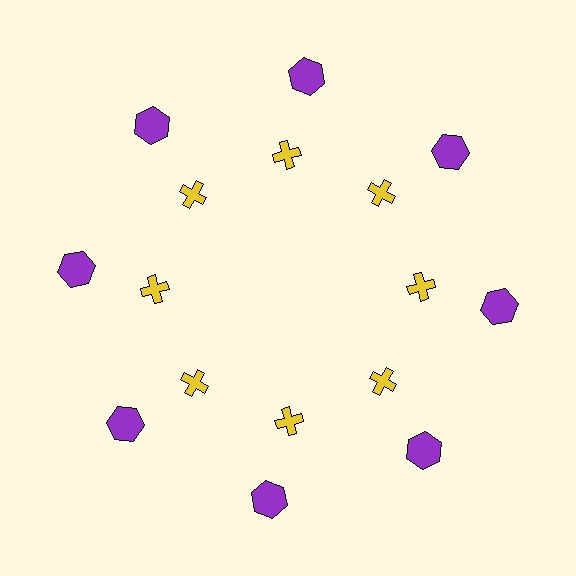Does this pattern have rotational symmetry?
Yes, this pattern has 8-fold rotational symmetry. It looks the same after rotating 45 degrees around the center.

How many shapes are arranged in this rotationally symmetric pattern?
There are 16 shapes, arranged in 8 groups of 2.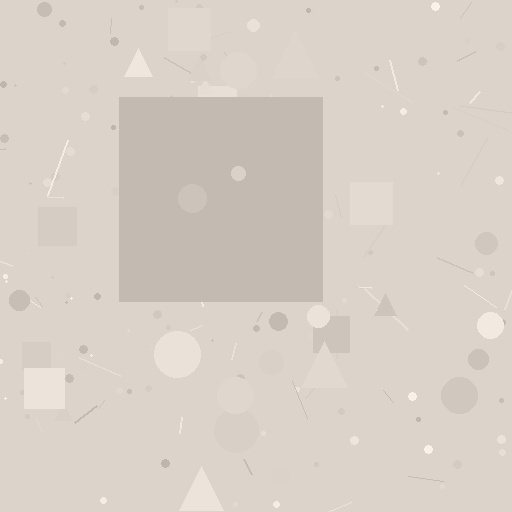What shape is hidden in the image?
A square is hidden in the image.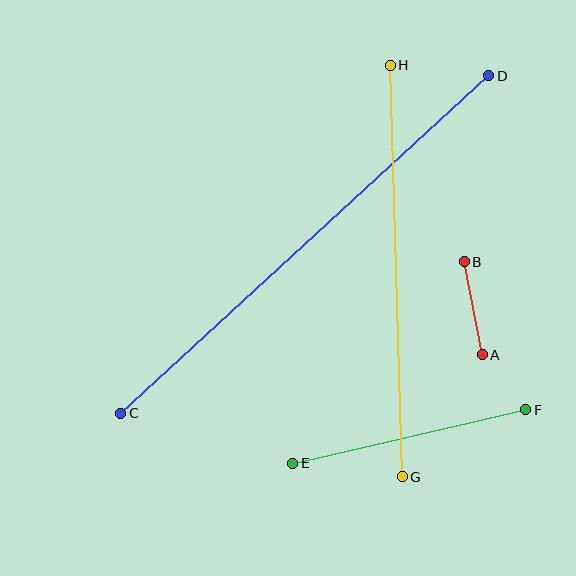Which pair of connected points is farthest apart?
Points C and D are farthest apart.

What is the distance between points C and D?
The distance is approximately 499 pixels.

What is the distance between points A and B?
The distance is approximately 95 pixels.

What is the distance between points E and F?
The distance is approximately 239 pixels.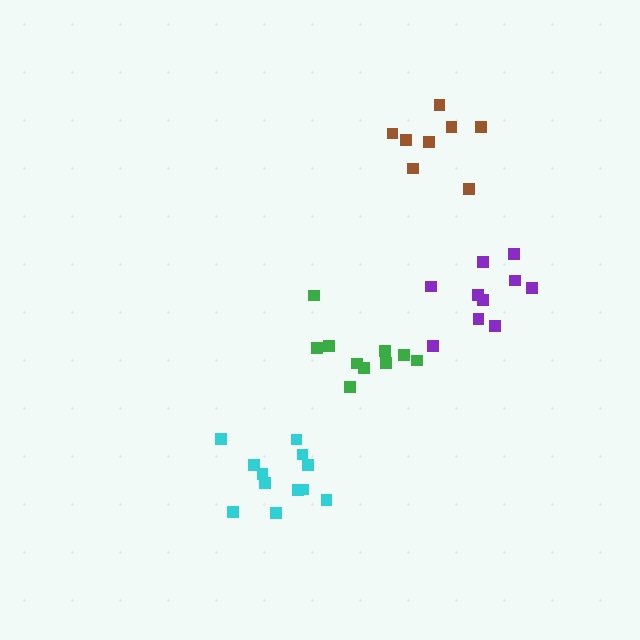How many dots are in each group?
Group 1: 10 dots, Group 2: 10 dots, Group 3: 12 dots, Group 4: 8 dots (40 total).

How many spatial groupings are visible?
There are 4 spatial groupings.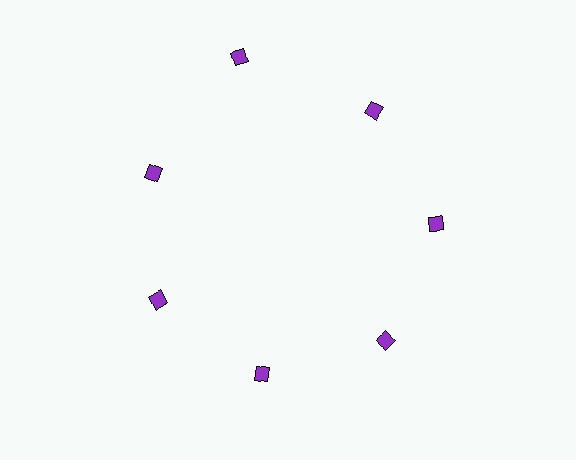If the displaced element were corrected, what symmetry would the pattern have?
It would have 7-fold rotational symmetry — the pattern would map onto itself every 51 degrees.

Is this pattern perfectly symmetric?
No. The 7 purple diamonds are arranged in a ring, but one element near the 12 o'clock position is pushed outward from the center, breaking the 7-fold rotational symmetry.